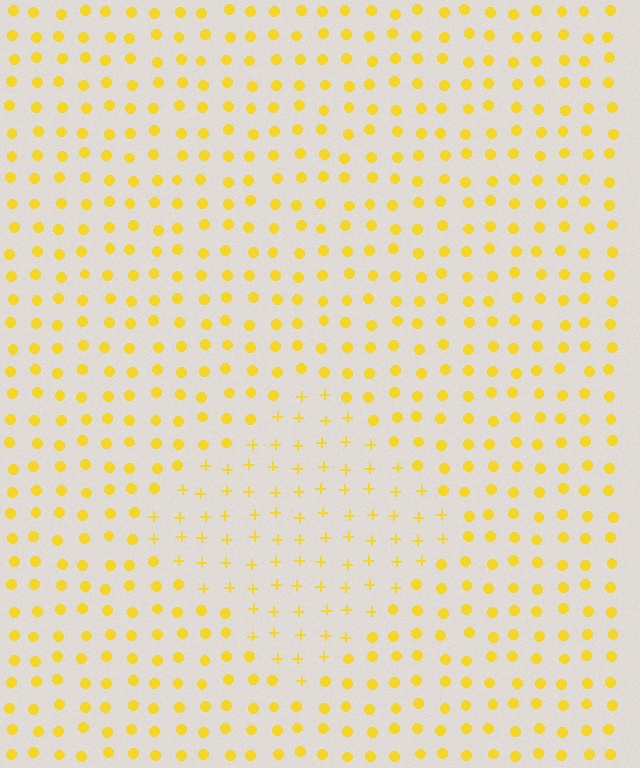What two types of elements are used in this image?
The image uses plus signs inside the diamond region and circles outside it.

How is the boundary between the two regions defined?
The boundary is defined by a change in element shape: plus signs inside vs. circles outside. All elements share the same color and spacing.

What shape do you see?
I see a diamond.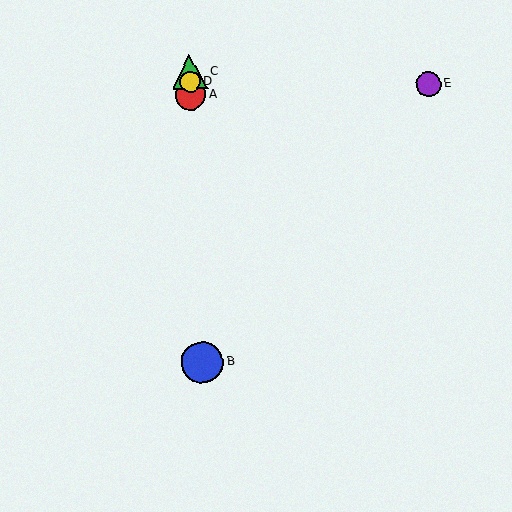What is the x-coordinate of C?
Object C is at x≈190.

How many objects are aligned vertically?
4 objects (A, B, C, D) are aligned vertically.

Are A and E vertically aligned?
No, A is at x≈191 and E is at x≈428.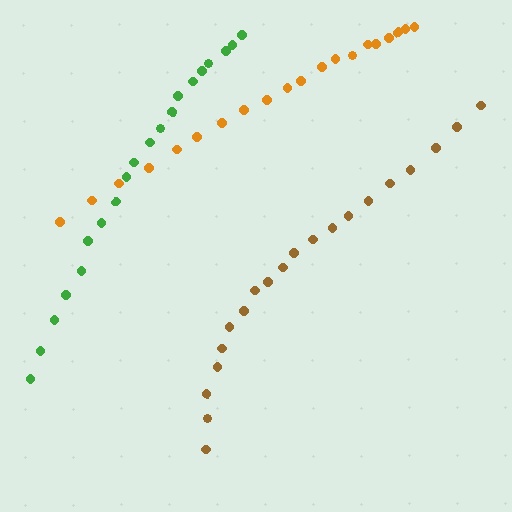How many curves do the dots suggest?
There are 3 distinct paths.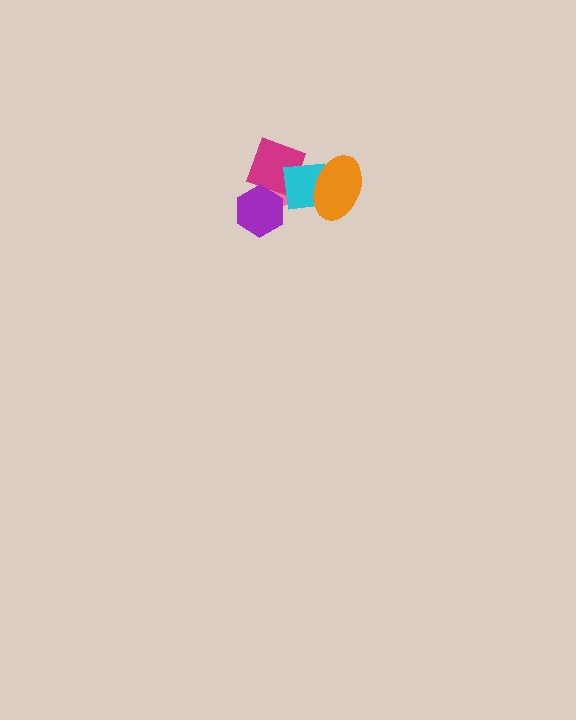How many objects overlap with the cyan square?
3 objects overlap with the cyan square.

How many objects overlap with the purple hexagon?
2 objects overlap with the purple hexagon.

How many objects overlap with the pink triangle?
3 objects overlap with the pink triangle.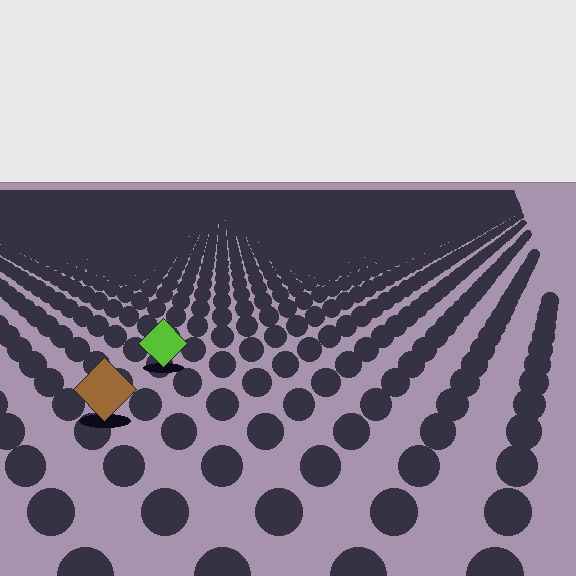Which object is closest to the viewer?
The brown diamond is closest. The texture marks near it are larger and more spread out.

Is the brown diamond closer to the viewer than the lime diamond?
Yes. The brown diamond is closer — you can tell from the texture gradient: the ground texture is coarser near it.